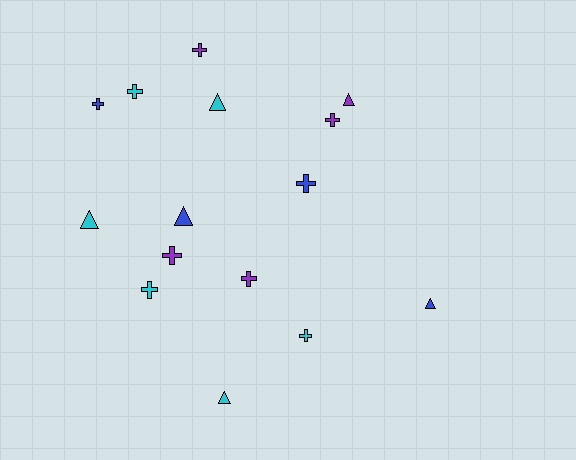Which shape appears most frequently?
Cross, with 9 objects.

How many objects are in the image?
There are 15 objects.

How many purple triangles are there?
There is 1 purple triangle.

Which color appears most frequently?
Cyan, with 6 objects.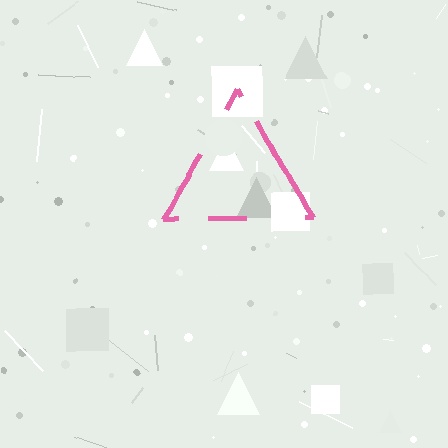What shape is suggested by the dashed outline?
The dashed outline suggests a triangle.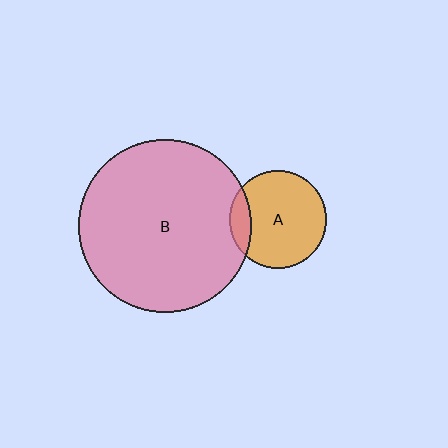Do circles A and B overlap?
Yes.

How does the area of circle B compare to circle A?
Approximately 3.1 times.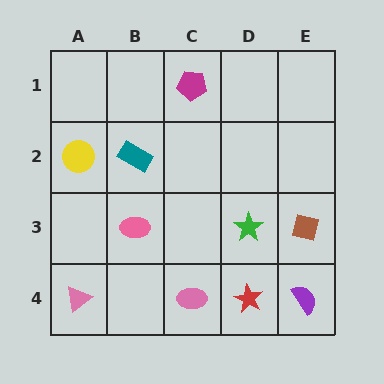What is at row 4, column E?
A purple semicircle.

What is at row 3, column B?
A pink ellipse.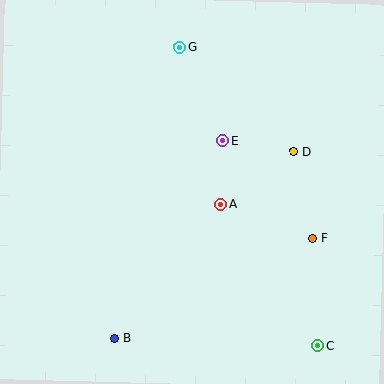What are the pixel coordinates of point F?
Point F is at (313, 238).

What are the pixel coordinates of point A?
Point A is at (220, 204).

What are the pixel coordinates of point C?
Point C is at (318, 345).